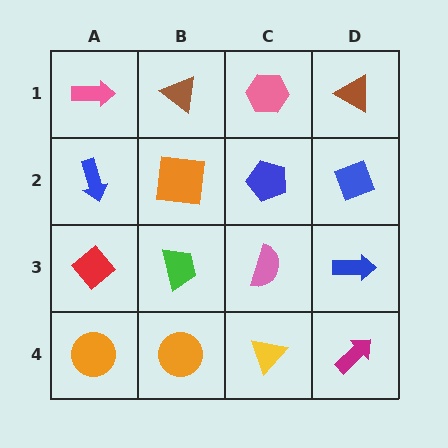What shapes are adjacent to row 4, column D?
A blue arrow (row 3, column D), a yellow triangle (row 4, column C).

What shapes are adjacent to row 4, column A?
A red diamond (row 3, column A), an orange circle (row 4, column B).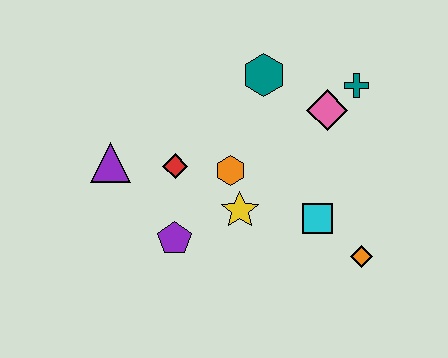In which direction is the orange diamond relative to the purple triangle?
The orange diamond is to the right of the purple triangle.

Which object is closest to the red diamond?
The orange hexagon is closest to the red diamond.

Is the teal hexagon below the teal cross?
No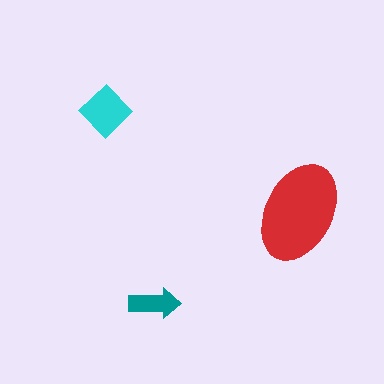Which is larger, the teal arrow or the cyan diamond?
The cyan diamond.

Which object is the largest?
The red ellipse.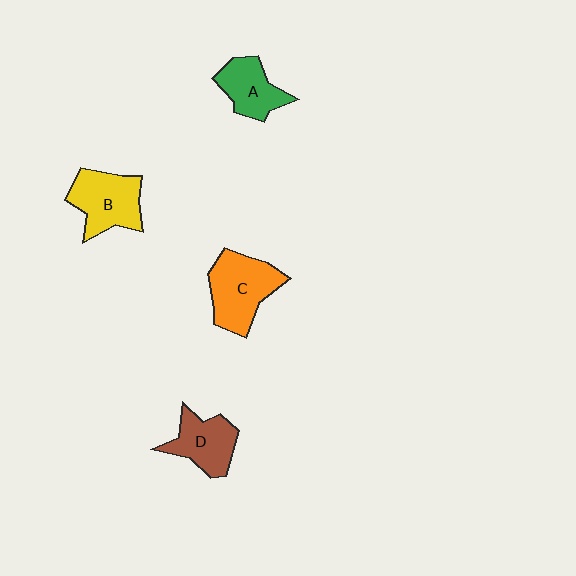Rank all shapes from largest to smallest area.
From largest to smallest: C (orange), B (yellow), D (brown), A (green).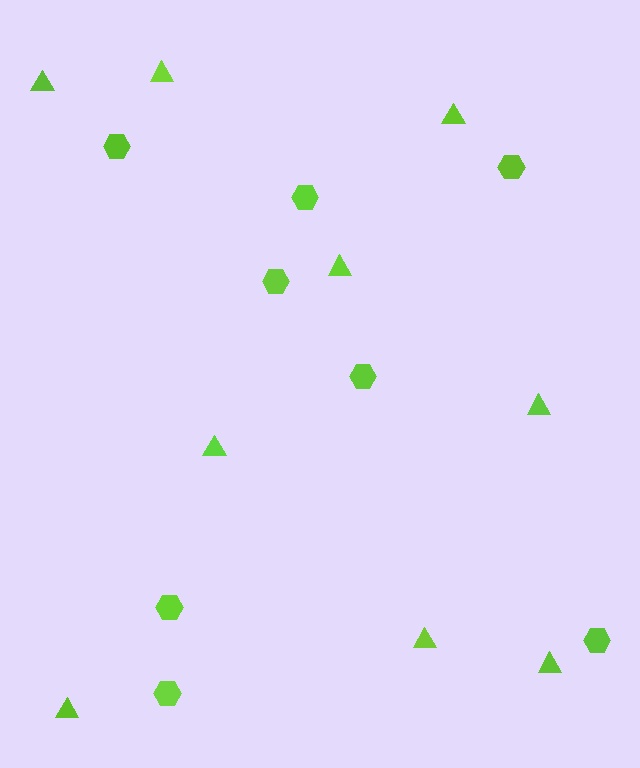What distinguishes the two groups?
There are 2 groups: one group of triangles (9) and one group of hexagons (8).